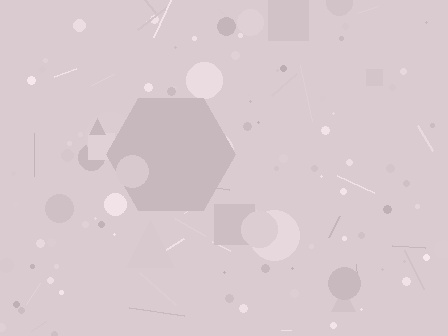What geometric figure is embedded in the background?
A hexagon is embedded in the background.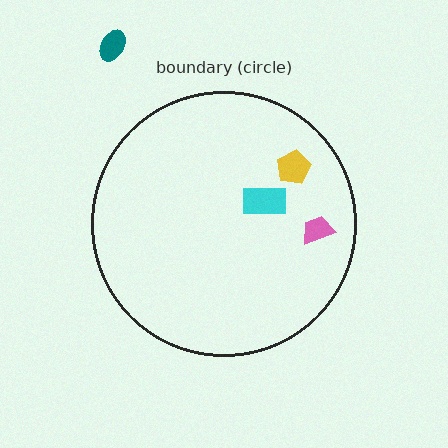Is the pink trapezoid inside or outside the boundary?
Inside.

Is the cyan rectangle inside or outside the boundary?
Inside.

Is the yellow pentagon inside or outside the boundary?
Inside.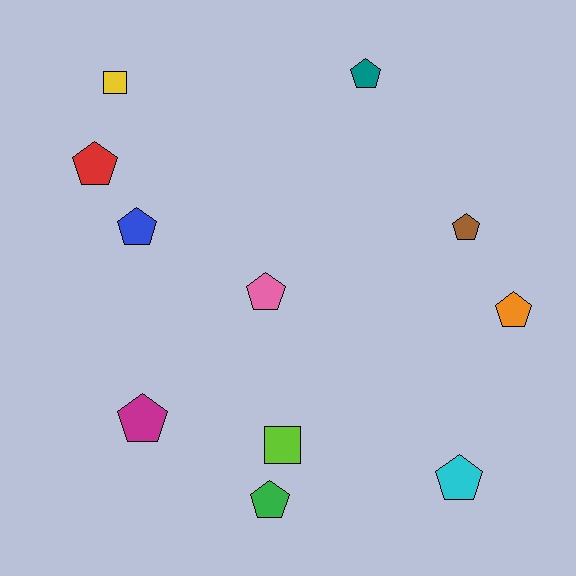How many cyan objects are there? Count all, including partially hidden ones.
There is 1 cyan object.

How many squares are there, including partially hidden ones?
There are 2 squares.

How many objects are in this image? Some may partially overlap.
There are 11 objects.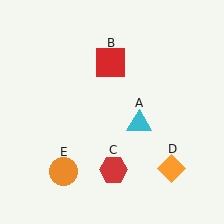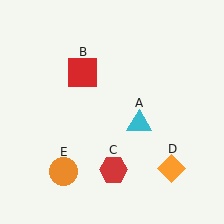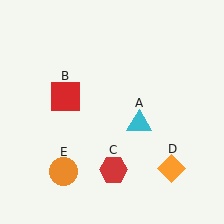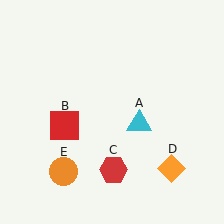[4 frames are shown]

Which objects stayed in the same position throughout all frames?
Cyan triangle (object A) and red hexagon (object C) and orange diamond (object D) and orange circle (object E) remained stationary.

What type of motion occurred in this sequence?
The red square (object B) rotated counterclockwise around the center of the scene.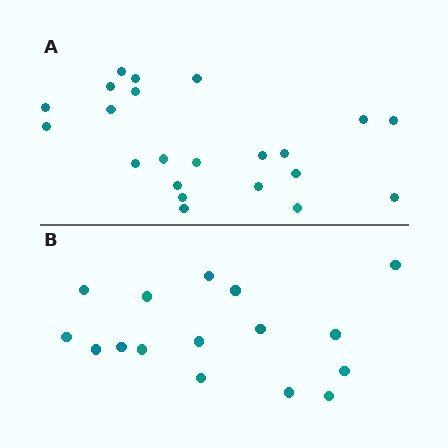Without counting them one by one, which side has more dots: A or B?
Region A (the top region) has more dots.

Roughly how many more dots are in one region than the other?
Region A has about 6 more dots than region B.